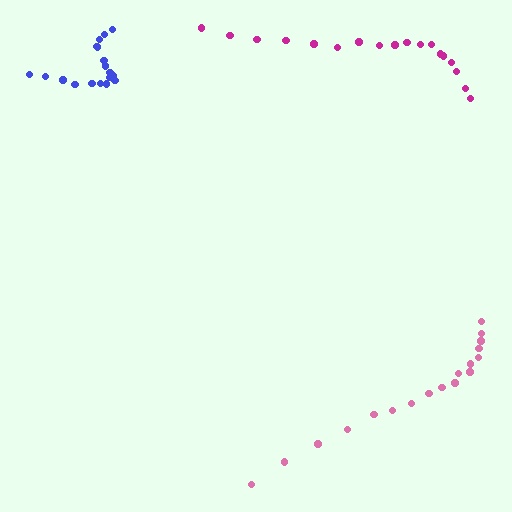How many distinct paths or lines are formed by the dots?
There are 3 distinct paths.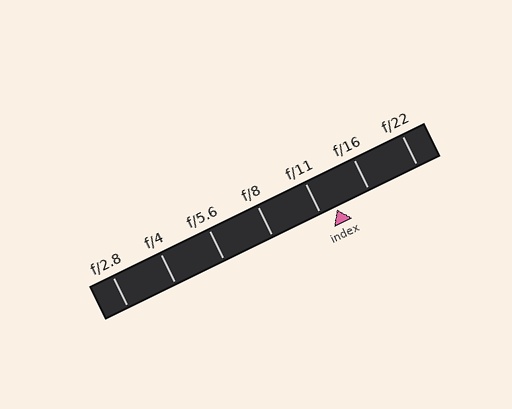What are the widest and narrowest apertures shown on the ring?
The widest aperture shown is f/2.8 and the narrowest is f/22.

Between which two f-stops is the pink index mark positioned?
The index mark is between f/11 and f/16.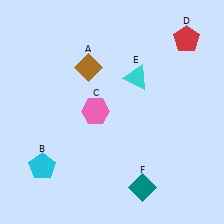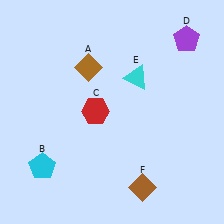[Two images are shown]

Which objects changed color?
C changed from pink to red. D changed from red to purple. F changed from teal to brown.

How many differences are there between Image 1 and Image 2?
There are 3 differences between the two images.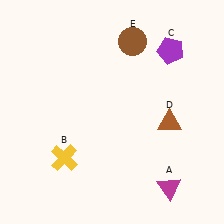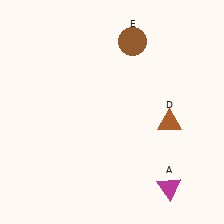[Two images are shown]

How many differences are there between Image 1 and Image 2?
There are 2 differences between the two images.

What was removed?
The purple pentagon (C), the yellow cross (B) were removed in Image 2.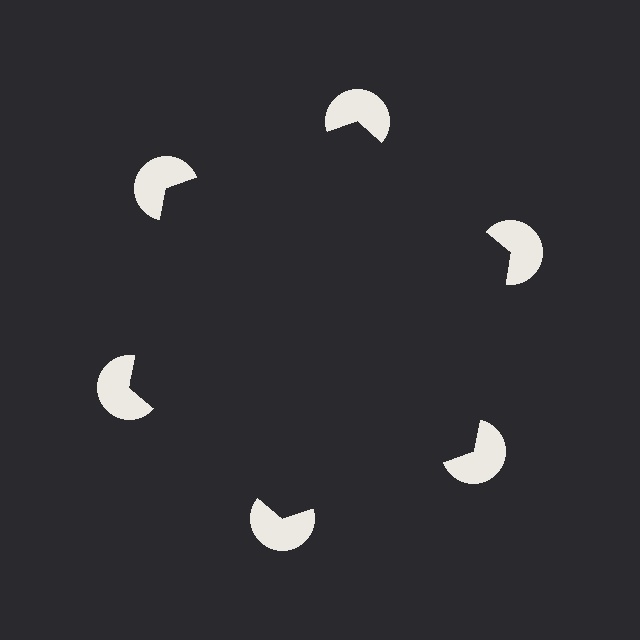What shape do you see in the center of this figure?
An illusory hexagon — its edges are inferred from the aligned wedge cuts in the pac-man discs, not physically drawn.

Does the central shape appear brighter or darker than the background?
It typically appears slightly darker than the background, even though no actual brightness change is drawn.